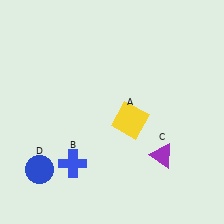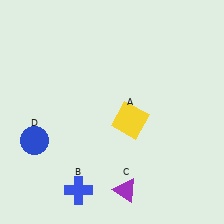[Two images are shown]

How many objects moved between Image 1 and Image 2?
3 objects moved between the two images.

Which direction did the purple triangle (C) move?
The purple triangle (C) moved left.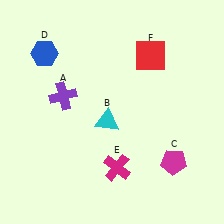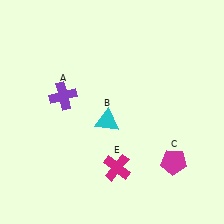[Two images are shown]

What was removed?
The red square (F), the blue hexagon (D) were removed in Image 2.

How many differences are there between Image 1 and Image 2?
There are 2 differences between the two images.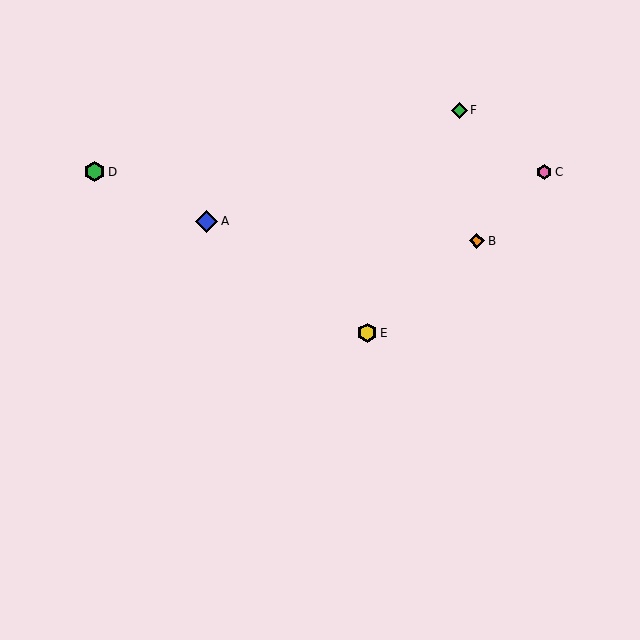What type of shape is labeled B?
Shape B is an orange diamond.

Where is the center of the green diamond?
The center of the green diamond is at (459, 110).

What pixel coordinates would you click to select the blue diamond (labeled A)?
Click at (207, 221) to select the blue diamond A.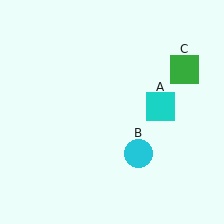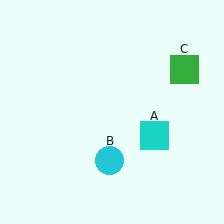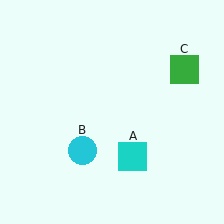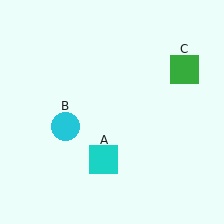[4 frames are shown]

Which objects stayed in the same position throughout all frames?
Green square (object C) remained stationary.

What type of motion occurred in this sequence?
The cyan square (object A), cyan circle (object B) rotated clockwise around the center of the scene.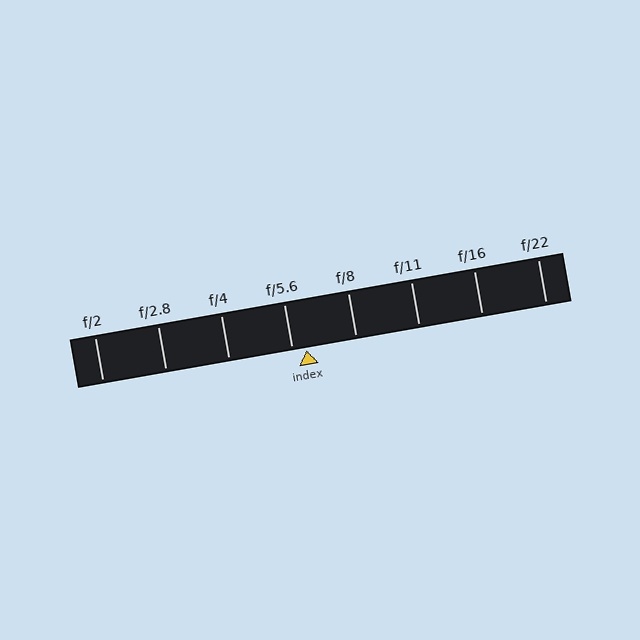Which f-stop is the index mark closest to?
The index mark is closest to f/5.6.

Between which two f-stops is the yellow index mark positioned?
The index mark is between f/5.6 and f/8.